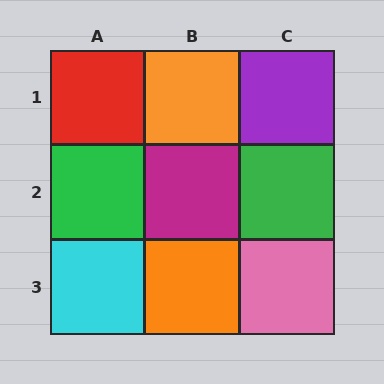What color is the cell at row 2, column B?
Magenta.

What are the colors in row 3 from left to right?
Cyan, orange, pink.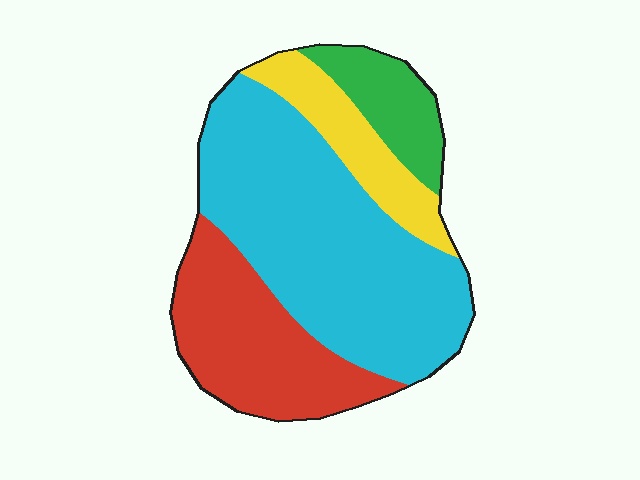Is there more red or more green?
Red.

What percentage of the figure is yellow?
Yellow takes up about one eighth (1/8) of the figure.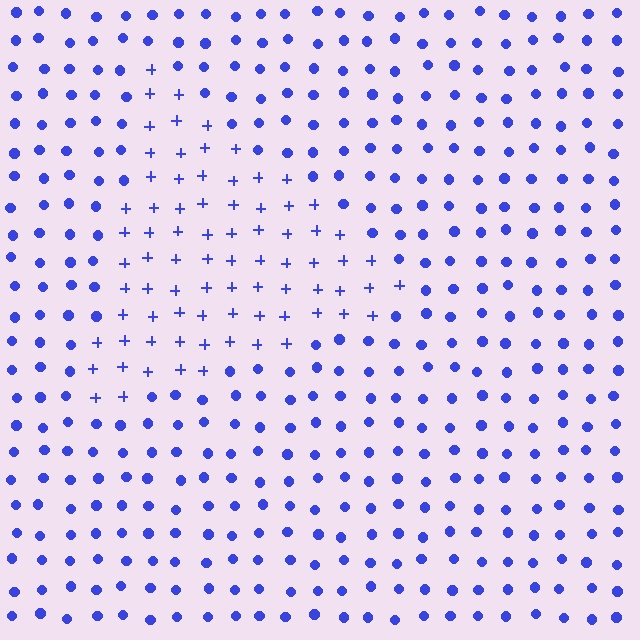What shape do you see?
I see a triangle.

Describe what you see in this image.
The image is filled with small blue elements arranged in a uniform grid. A triangle-shaped region contains plus signs, while the surrounding area contains circles. The boundary is defined purely by the change in element shape.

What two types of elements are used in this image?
The image uses plus signs inside the triangle region and circles outside it.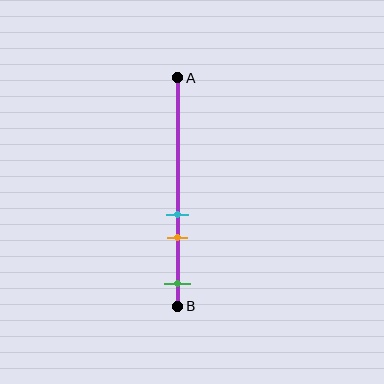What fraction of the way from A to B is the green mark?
The green mark is approximately 90% (0.9) of the way from A to B.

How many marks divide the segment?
There are 3 marks dividing the segment.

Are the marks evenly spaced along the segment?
No, the marks are not evenly spaced.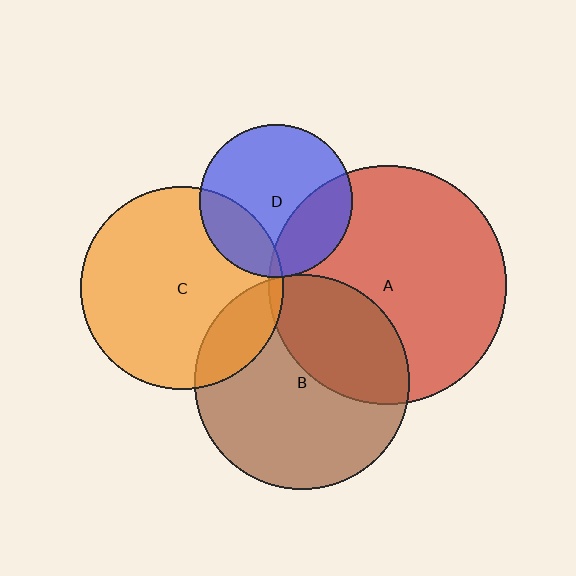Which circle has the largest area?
Circle A (red).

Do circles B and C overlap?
Yes.